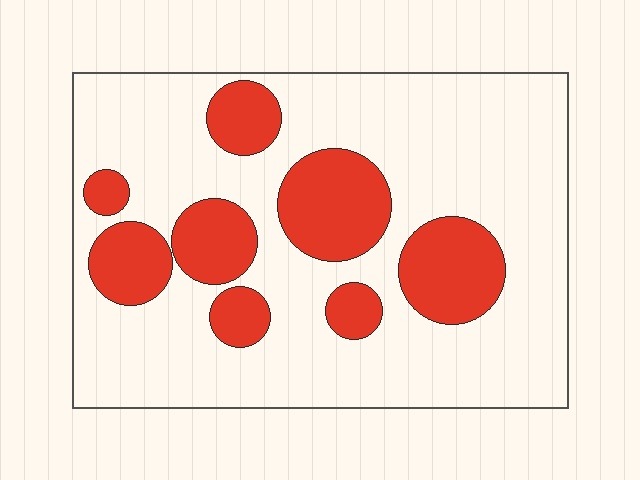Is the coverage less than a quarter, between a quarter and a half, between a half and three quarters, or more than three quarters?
Between a quarter and a half.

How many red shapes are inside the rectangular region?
8.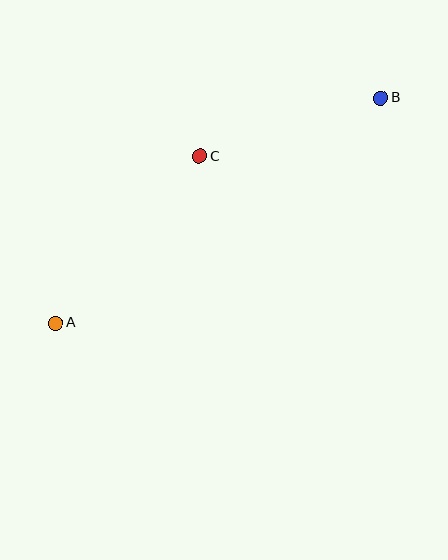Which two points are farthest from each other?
Points A and B are farthest from each other.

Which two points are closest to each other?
Points B and C are closest to each other.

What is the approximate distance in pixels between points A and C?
The distance between A and C is approximately 221 pixels.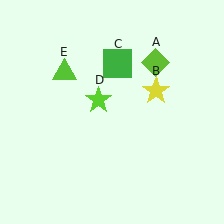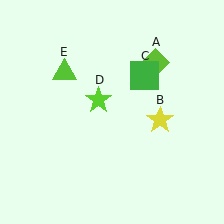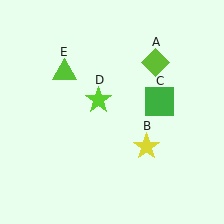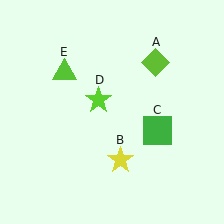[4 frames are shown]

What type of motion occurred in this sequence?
The yellow star (object B), green square (object C) rotated clockwise around the center of the scene.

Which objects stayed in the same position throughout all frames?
Lime diamond (object A) and lime star (object D) and lime triangle (object E) remained stationary.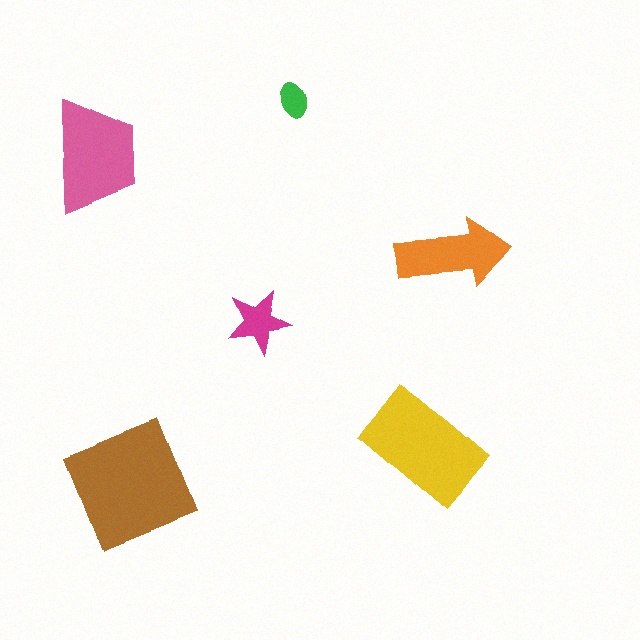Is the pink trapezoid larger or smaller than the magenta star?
Larger.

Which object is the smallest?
The green ellipse.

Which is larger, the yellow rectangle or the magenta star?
The yellow rectangle.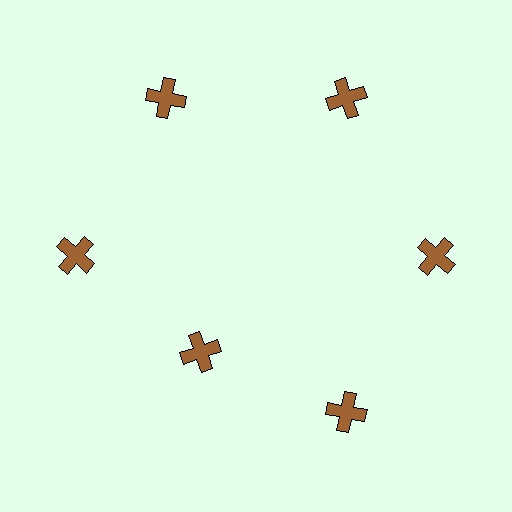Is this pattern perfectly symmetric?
No. The 6 brown crosses are arranged in a ring, but one element near the 7 o'clock position is pulled inward toward the center, breaking the 6-fold rotational symmetry.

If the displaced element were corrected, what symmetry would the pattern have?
It would have 6-fold rotational symmetry — the pattern would map onto itself every 60 degrees.